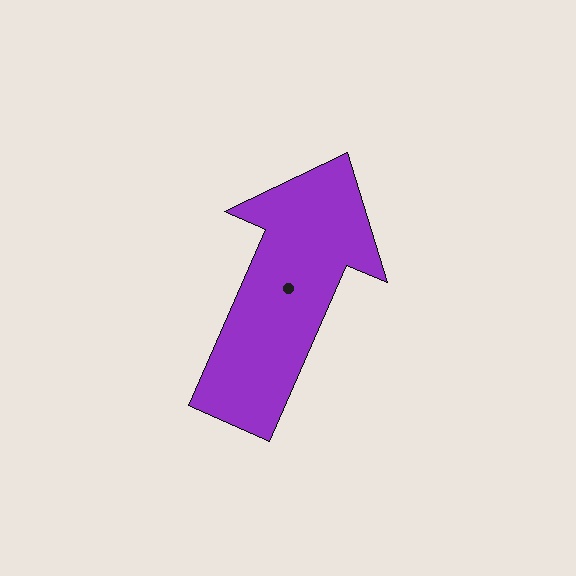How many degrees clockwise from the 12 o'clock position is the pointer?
Approximately 24 degrees.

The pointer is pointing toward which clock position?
Roughly 1 o'clock.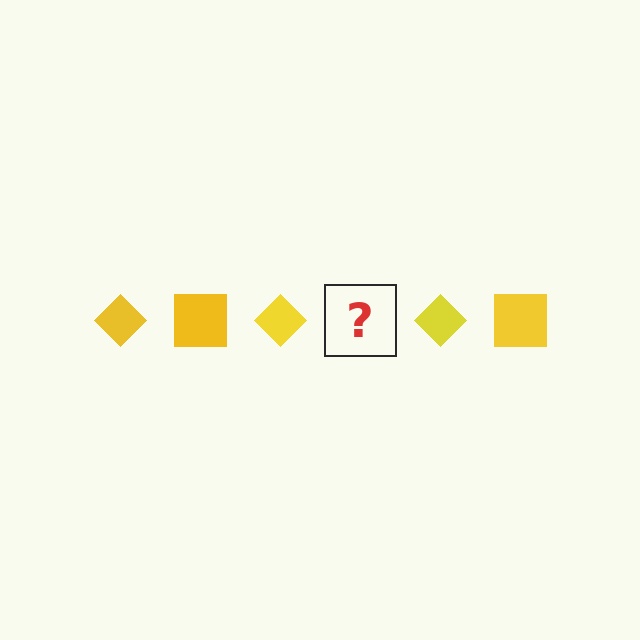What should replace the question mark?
The question mark should be replaced with a yellow square.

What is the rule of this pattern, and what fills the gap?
The rule is that the pattern cycles through diamond, square shapes in yellow. The gap should be filled with a yellow square.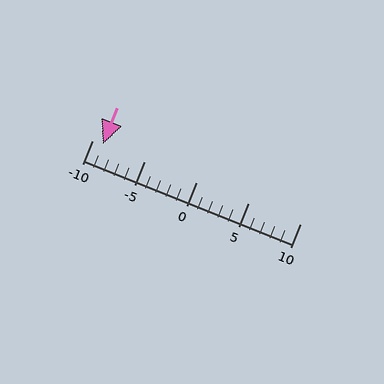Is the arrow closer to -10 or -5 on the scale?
The arrow is closer to -10.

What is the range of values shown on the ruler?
The ruler shows values from -10 to 10.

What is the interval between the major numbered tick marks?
The major tick marks are spaced 5 units apart.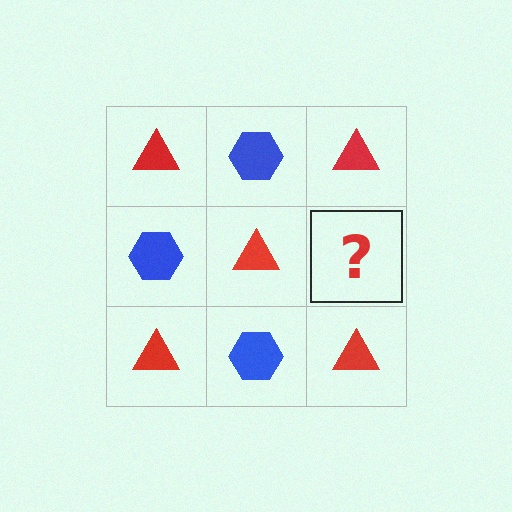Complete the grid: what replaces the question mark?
The question mark should be replaced with a blue hexagon.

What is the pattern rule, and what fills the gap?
The rule is that it alternates red triangle and blue hexagon in a checkerboard pattern. The gap should be filled with a blue hexagon.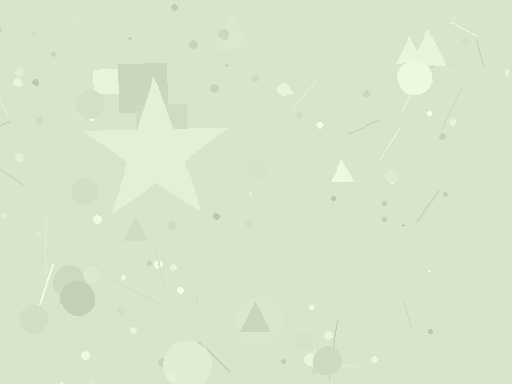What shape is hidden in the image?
A star is hidden in the image.